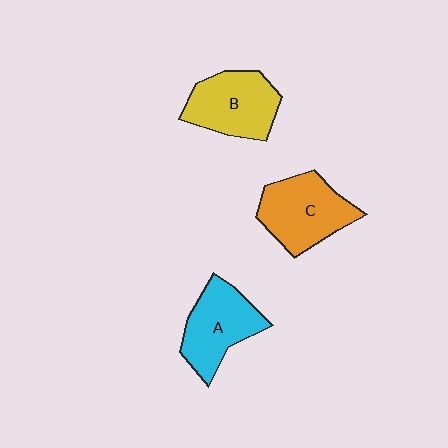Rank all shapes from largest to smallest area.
From largest to smallest: C (orange), B (yellow), A (cyan).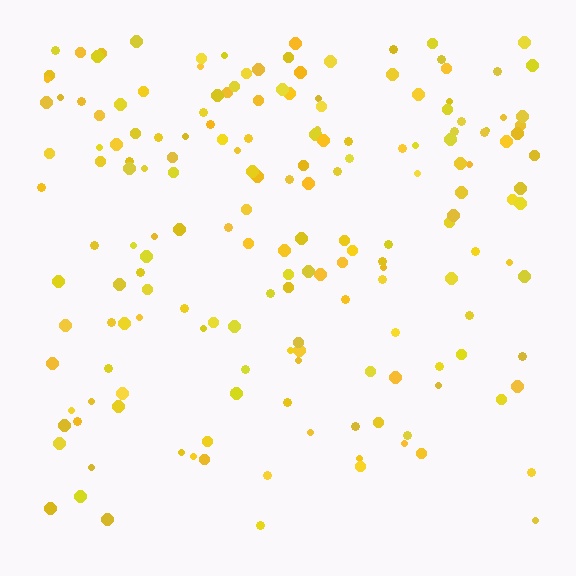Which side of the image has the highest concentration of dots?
The top.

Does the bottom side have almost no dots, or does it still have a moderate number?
Still a moderate number, just noticeably fewer than the top.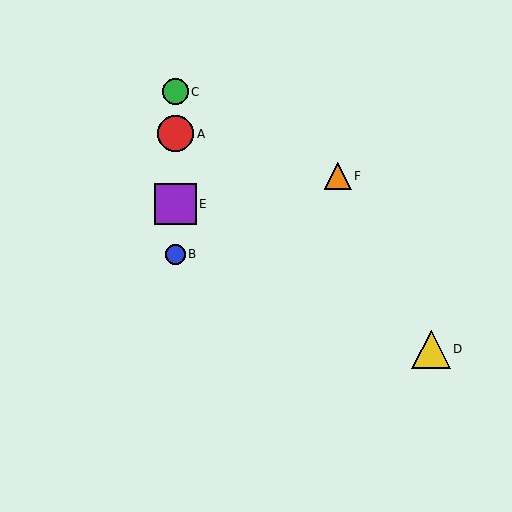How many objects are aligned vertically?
4 objects (A, B, C, E) are aligned vertically.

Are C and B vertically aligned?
Yes, both are at x≈175.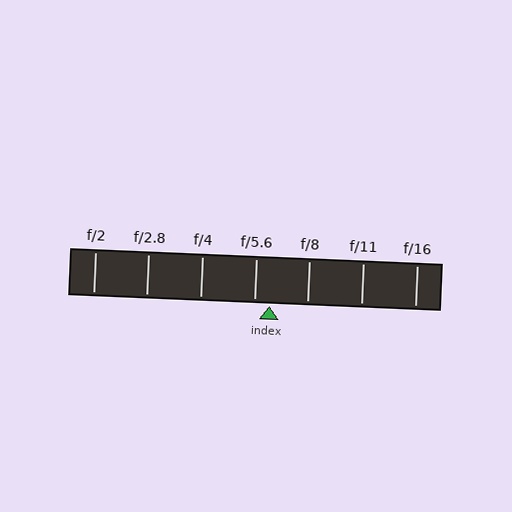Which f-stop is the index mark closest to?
The index mark is closest to f/5.6.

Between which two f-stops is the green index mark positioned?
The index mark is between f/5.6 and f/8.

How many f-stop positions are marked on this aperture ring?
There are 7 f-stop positions marked.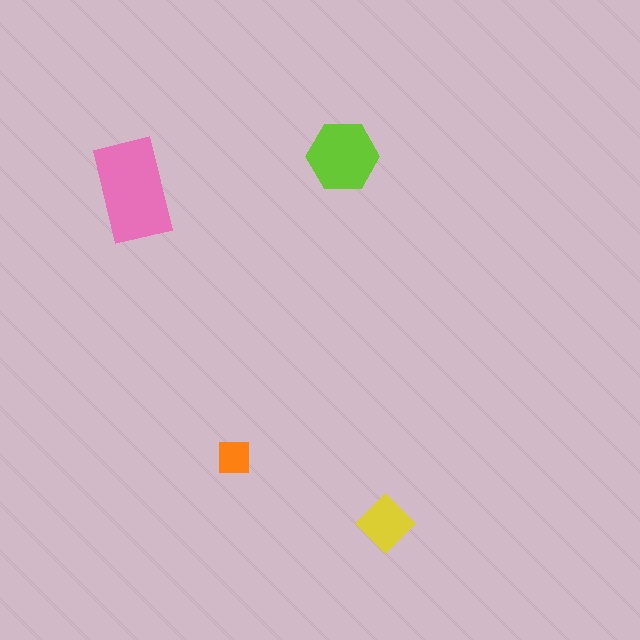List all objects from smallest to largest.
The orange square, the yellow diamond, the lime hexagon, the pink rectangle.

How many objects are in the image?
There are 4 objects in the image.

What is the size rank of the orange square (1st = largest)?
4th.